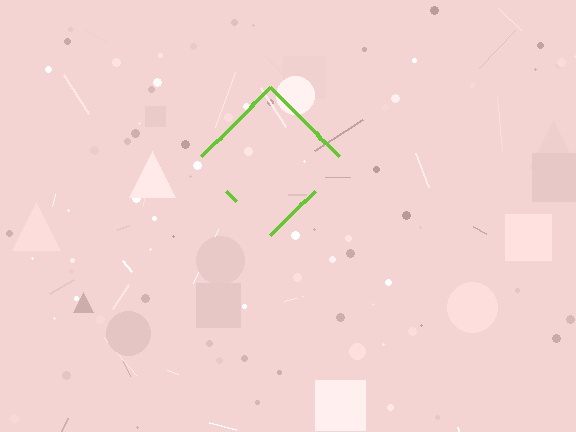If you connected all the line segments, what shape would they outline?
They would outline a diamond.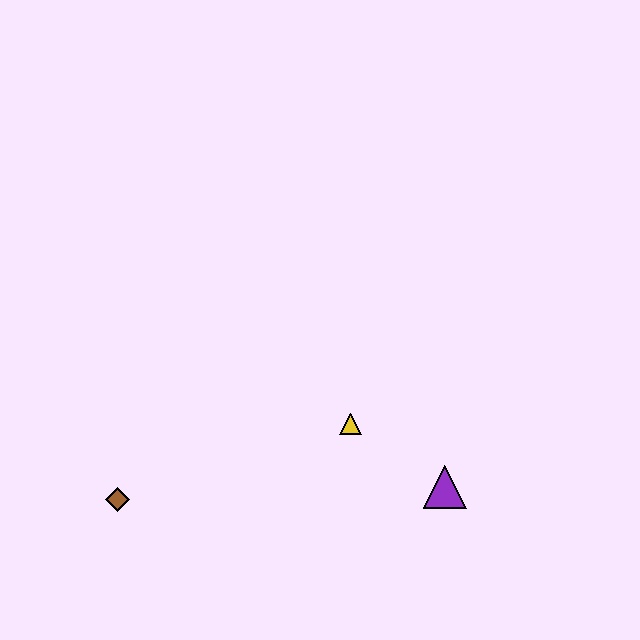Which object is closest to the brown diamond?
The yellow triangle is closest to the brown diamond.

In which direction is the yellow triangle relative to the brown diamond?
The yellow triangle is to the right of the brown diamond.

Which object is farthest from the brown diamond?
The purple triangle is farthest from the brown diamond.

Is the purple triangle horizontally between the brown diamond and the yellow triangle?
No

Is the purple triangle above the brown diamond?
Yes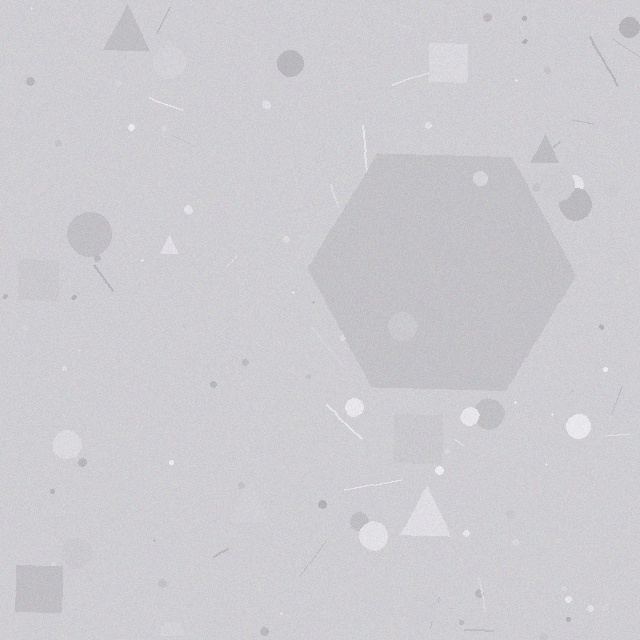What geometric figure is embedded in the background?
A hexagon is embedded in the background.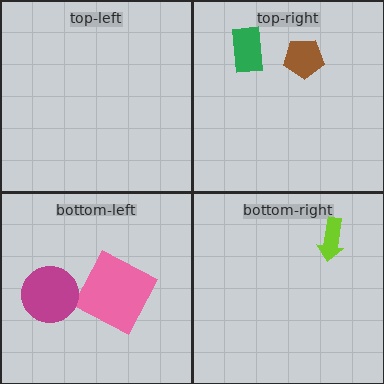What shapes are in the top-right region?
The brown pentagon, the green rectangle.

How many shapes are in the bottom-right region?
1.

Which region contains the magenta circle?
The bottom-left region.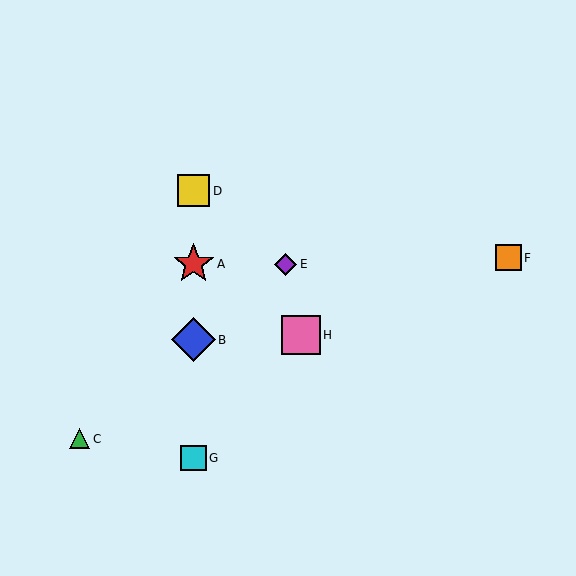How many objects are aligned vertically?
4 objects (A, B, D, G) are aligned vertically.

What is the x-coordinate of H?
Object H is at x≈301.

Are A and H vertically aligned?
No, A is at x≈194 and H is at x≈301.